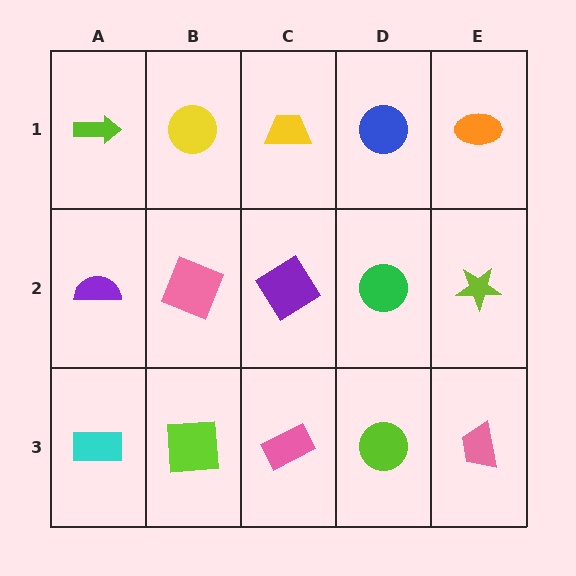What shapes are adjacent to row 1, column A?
A purple semicircle (row 2, column A), a yellow circle (row 1, column B).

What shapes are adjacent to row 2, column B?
A yellow circle (row 1, column B), a lime square (row 3, column B), a purple semicircle (row 2, column A), a purple diamond (row 2, column C).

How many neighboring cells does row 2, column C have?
4.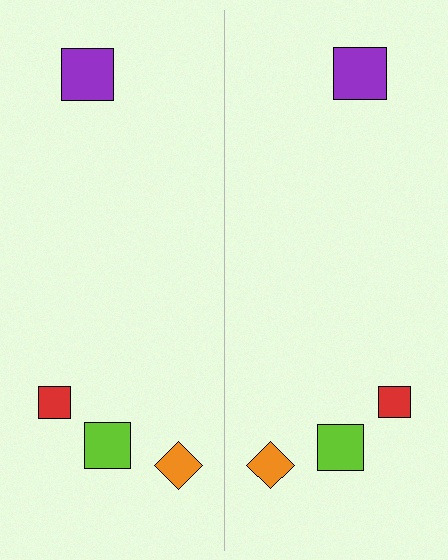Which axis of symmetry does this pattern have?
The pattern has a vertical axis of symmetry running through the center of the image.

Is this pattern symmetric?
Yes, this pattern has bilateral (reflection) symmetry.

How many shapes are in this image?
There are 8 shapes in this image.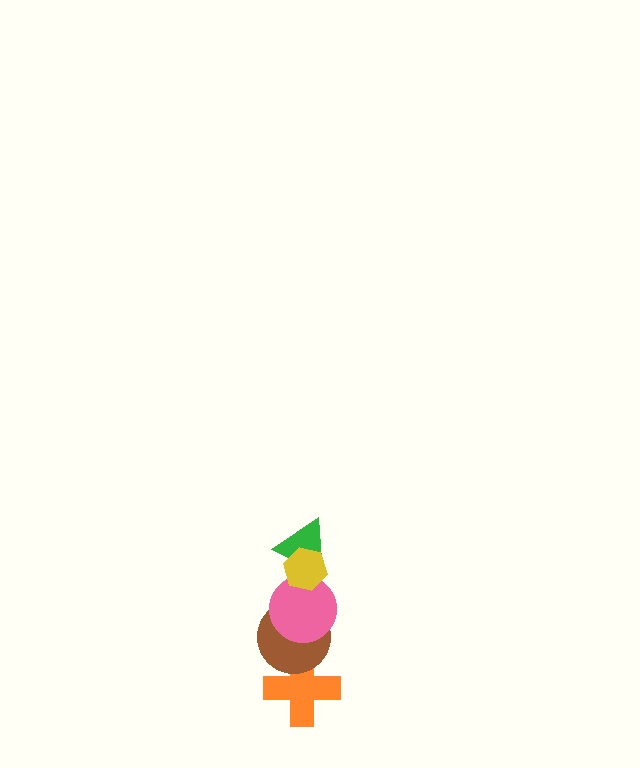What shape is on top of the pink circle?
The green triangle is on top of the pink circle.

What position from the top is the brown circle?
The brown circle is 4th from the top.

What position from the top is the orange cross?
The orange cross is 5th from the top.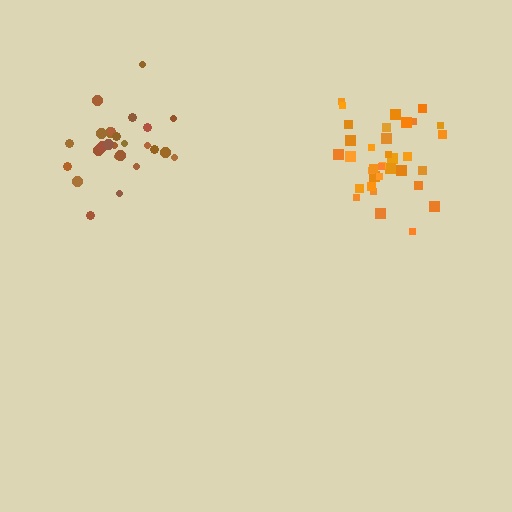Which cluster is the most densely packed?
Brown.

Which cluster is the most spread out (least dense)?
Orange.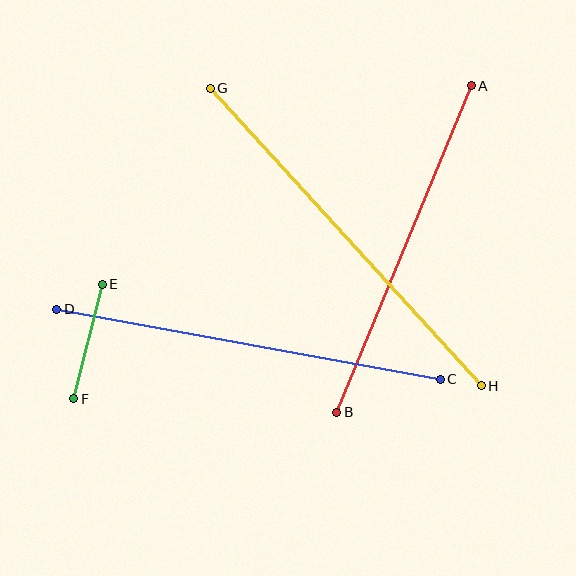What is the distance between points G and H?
The distance is approximately 403 pixels.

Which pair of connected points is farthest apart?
Points G and H are farthest apart.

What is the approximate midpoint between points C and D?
The midpoint is at approximately (249, 344) pixels.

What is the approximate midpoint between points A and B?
The midpoint is at approximately (404, 249) pixels.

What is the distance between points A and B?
The distance is approximately 353 pixels.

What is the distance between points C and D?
The distance is approximately 390 pixels.